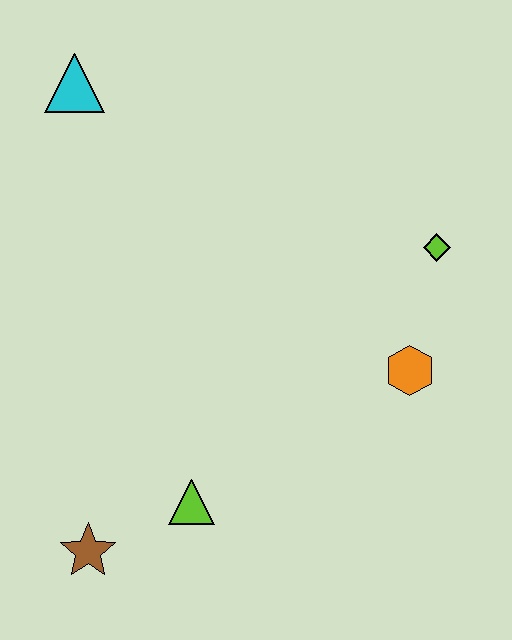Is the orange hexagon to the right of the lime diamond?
No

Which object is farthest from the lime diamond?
The brown star is farthest from the lime diamond.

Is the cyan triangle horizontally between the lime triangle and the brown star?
No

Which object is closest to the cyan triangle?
The lime diamond is closest to the cyan triangle.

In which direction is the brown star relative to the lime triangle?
The brown star is to the left of the lime triangle.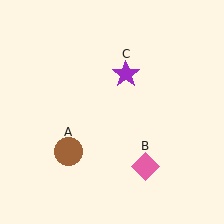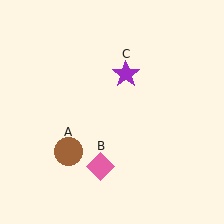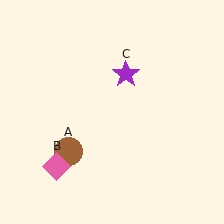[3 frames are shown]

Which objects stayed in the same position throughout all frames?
Brown circle (object A) and purple star (object C) remained stationary.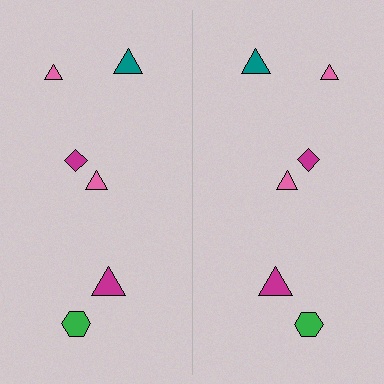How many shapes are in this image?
There are 12 shapes in this image.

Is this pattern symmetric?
Yes, this pattern has bilateral (reflection) symmetry.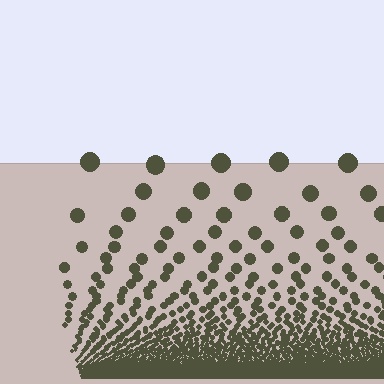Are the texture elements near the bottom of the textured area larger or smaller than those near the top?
Smaller. The gradient is inverted — elements near the bottom are smaller and denser.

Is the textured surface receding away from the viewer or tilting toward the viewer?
The surface appears to tilt toward the viewer. Texture elements get larger and sparser toward the top.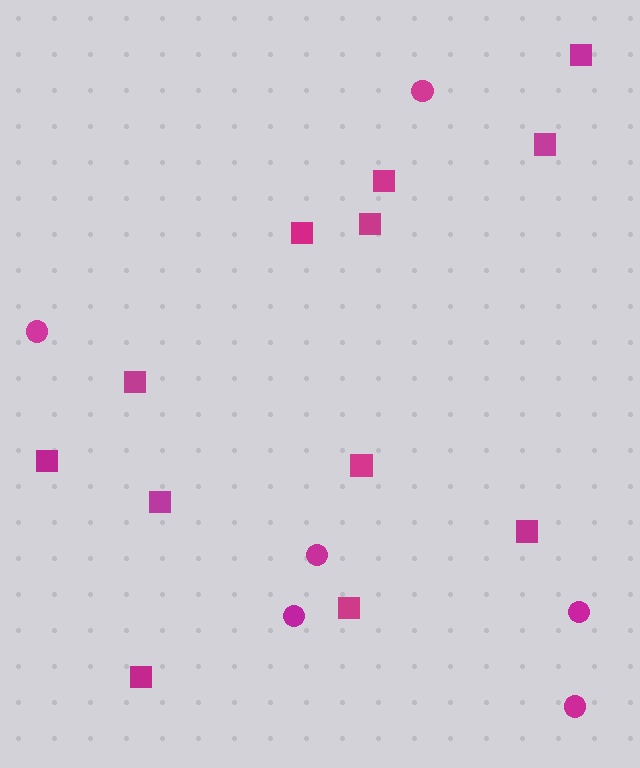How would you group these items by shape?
There are 2 groups: one group of squares (12) and one group of circles (6).